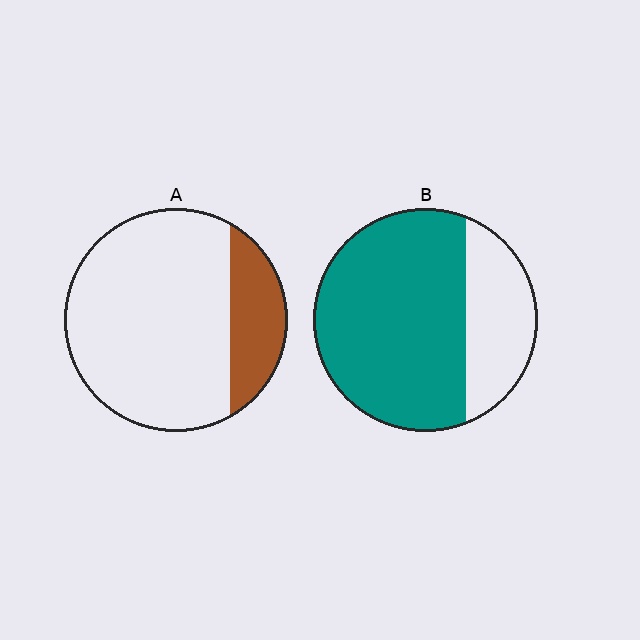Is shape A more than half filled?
No.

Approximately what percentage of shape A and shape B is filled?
A is approximately 20% and B is approximately 70%.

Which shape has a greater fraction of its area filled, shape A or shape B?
Shape B.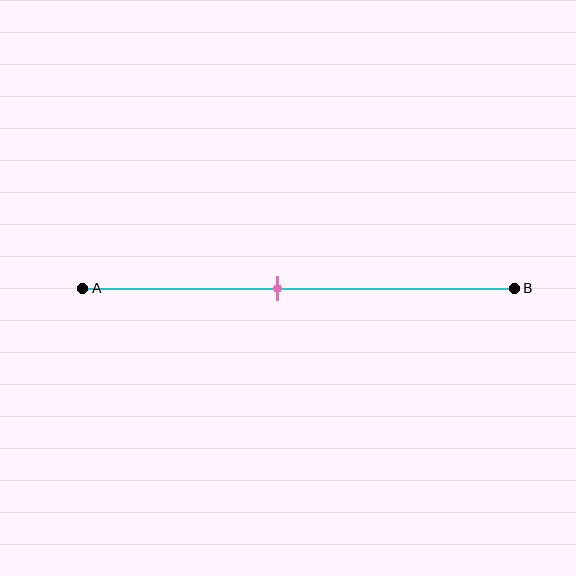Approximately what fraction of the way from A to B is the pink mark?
The pink mark is approximately 45% of the way from A to B.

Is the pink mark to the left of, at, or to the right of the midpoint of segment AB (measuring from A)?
The pink mark is to the left of the midpoint of segment AB.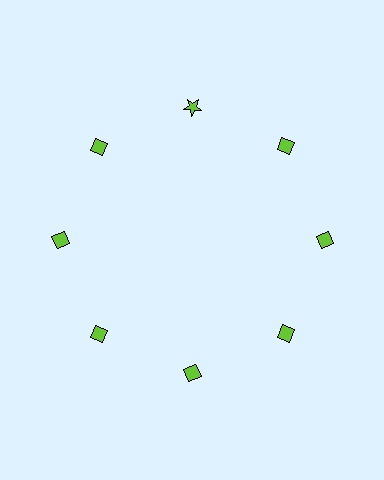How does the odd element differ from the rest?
It has a different shape: star instead of diamond.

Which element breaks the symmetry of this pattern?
The lime star at roughly the 12 o'clock position breaks the symmetry. All other shapes are lime diamonds.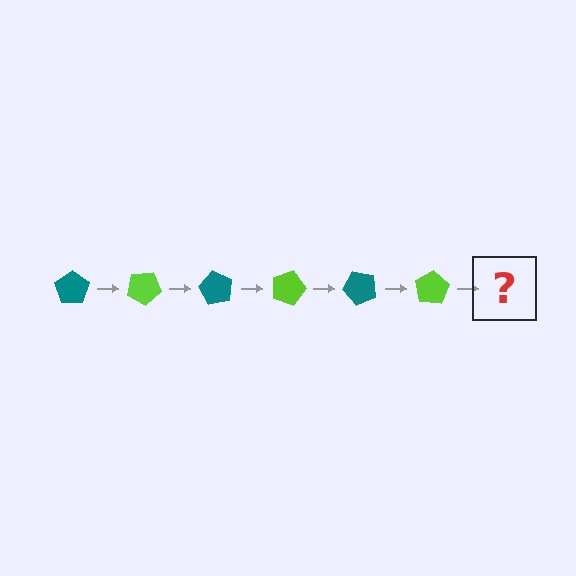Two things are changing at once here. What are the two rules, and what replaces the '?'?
The two rules are that it rotates 30 degrees each step and the color cycles through teal and lime. The '?' should be a teal pentagon, rotated 180 degrees from the start.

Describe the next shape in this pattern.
It should be a teal pentagon, rotated 180 degrees from the start.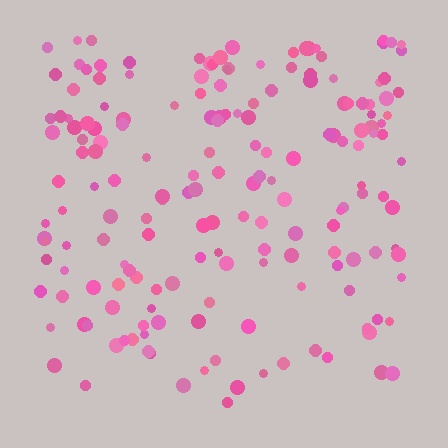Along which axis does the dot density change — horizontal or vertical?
Vertical.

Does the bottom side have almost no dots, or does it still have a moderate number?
Still a moderate number, just noticeably fewer than the top.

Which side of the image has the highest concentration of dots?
The top.